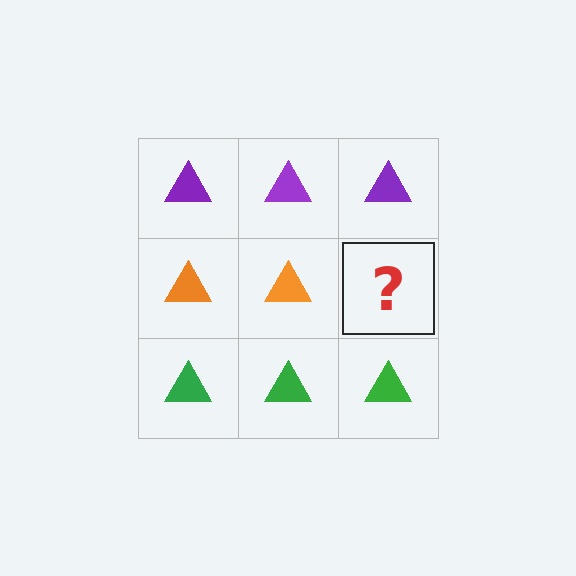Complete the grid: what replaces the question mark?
The question mark should be replaced with an orange triangle.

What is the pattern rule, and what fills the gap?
The rule is that each row has a consistent color. The gap should be filled with an orange triangle.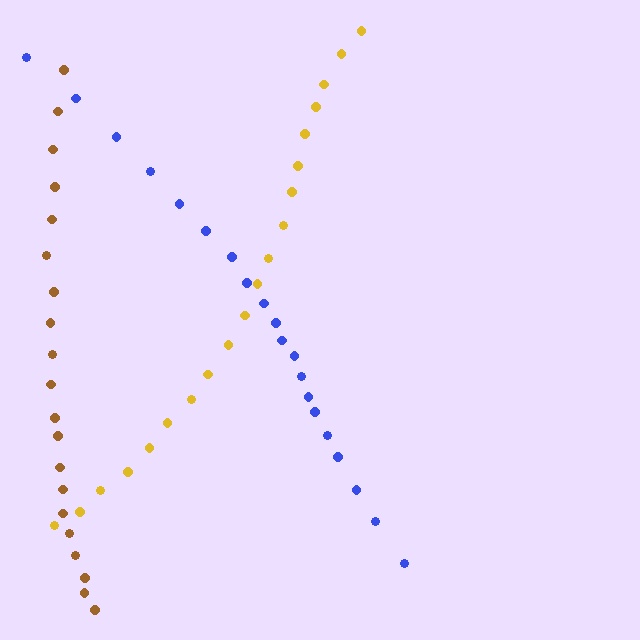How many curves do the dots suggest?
There are 3 distinct paths.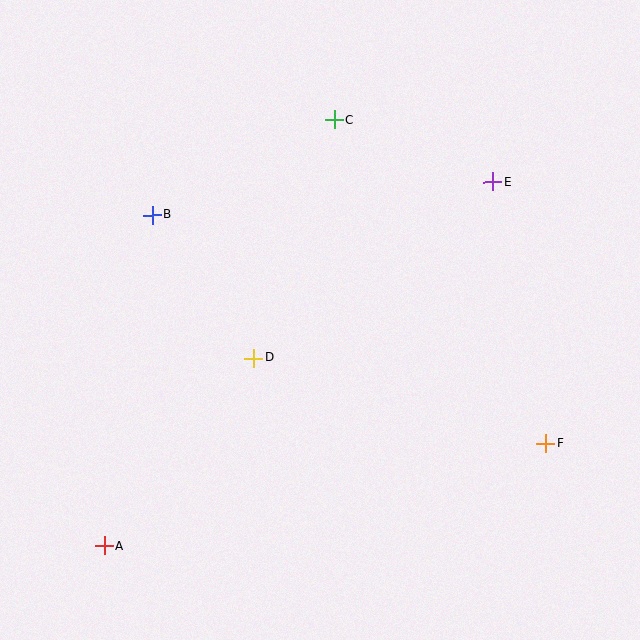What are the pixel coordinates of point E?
Point E is at (493, 182).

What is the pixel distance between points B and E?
The distance between B and E is 342 pixels.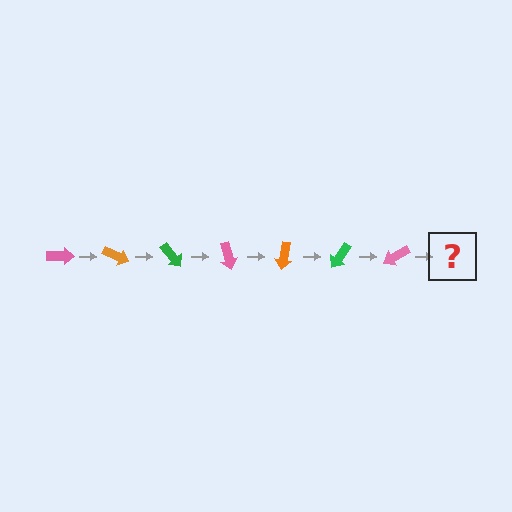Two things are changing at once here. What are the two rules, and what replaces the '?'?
The two rules are that it rotates 25 degrees each step and the color cycles through pink, orange, and green. The '?' should be an orange arrow, rotated 175 degrees from the start.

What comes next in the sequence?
The next element should be an orange arrow, rotated 175 degrees from the start.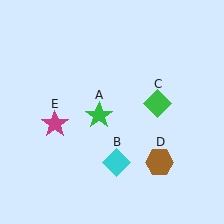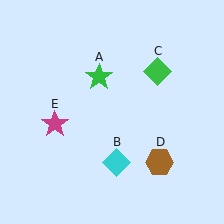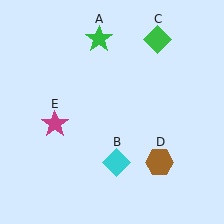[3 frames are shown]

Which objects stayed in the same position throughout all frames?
Cyan diamond (object B) and brown hexagon (object D) and magenta star (object E) remained stationary.